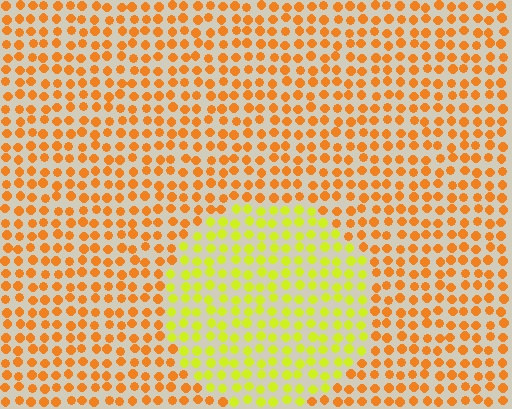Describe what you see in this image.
The image is filled with small orange elements in a uniform arrangement. A circle-shaped region is visible where the elements are tinted to a slightly different hue, forming a subtle color boundary.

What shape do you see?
I see a circle.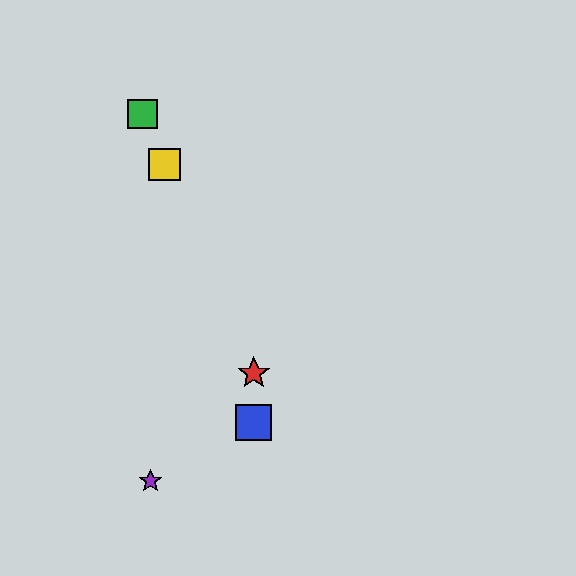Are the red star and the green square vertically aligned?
No, the red star is at x≈254 and the green square is at x≈142.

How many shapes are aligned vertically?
2 shapes (the red star, the blue square) are aligned vertically.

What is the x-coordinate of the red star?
The red star is at x≈254.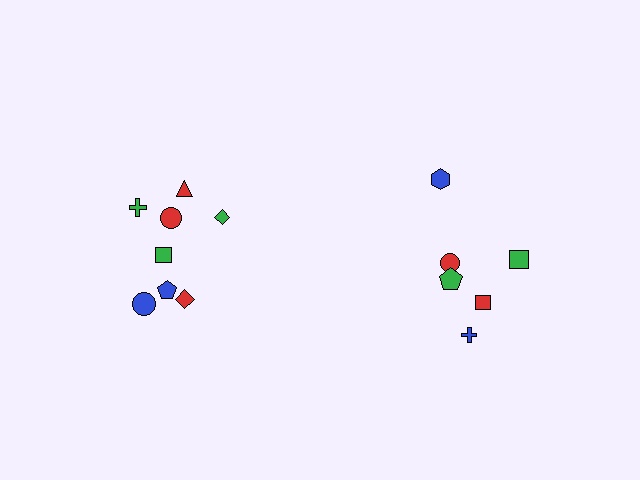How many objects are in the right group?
There are 6 objects.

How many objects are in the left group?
There are 8 objects.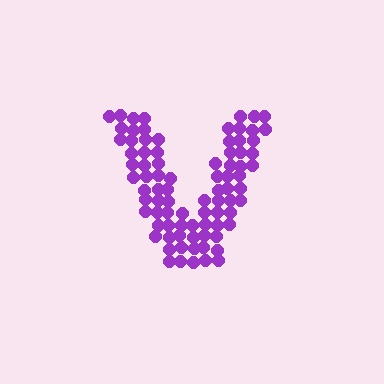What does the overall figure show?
The overall figure shows the letter V.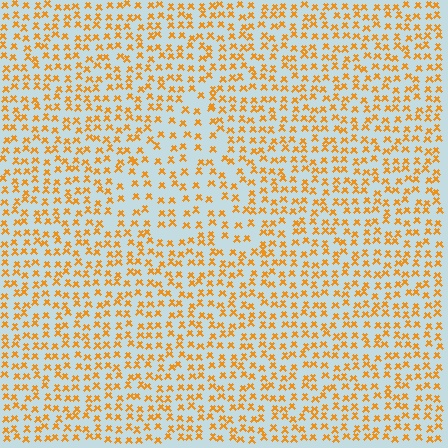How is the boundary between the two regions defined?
The boundary is defined by a change in element density (approximately 1.5x ratio). All elements are the same color, size, and shape.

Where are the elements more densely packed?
The elements are more densely packed outside the triangle boundary.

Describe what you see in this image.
The image contains small orange elements arranged at two different densities. A triangle-shaped region is visible where the elements are less densely packed than the surrounding area.